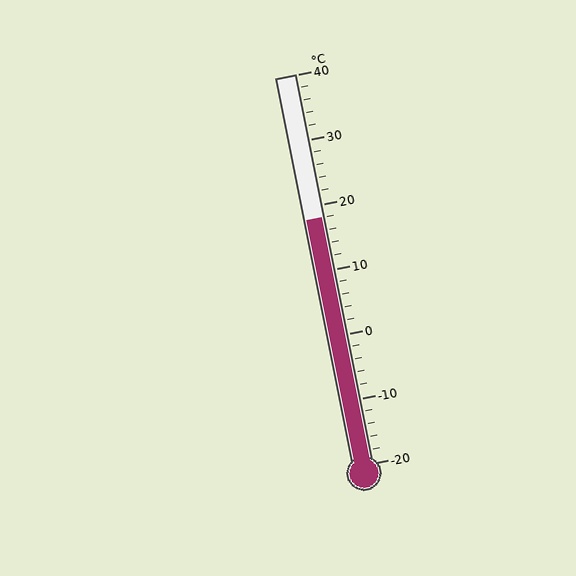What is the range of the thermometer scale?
The thermometer scale ranges from -20°C to 40°C.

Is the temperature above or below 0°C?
The temperature is above 0°C.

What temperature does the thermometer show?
The thermometer shows approximately 18°C.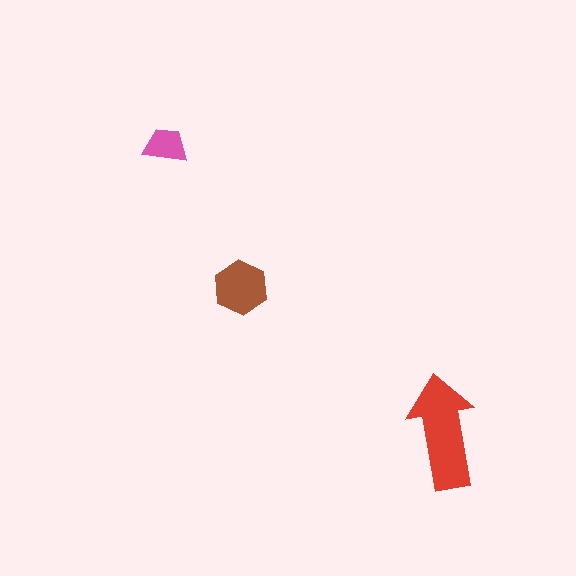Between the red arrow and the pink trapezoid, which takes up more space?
The red arrow.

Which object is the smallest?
The pink trapezoid.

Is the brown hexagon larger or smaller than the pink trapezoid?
Larger.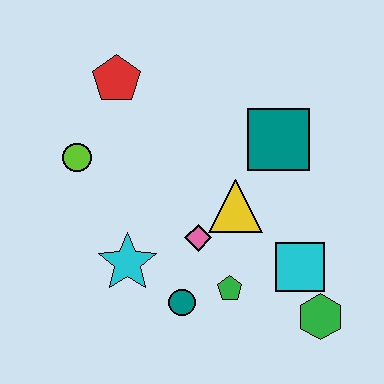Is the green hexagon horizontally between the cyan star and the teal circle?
No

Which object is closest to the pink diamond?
The yellow triangle is closest to the pink diamond.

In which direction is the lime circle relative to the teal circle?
The lime circle is above the teal circle.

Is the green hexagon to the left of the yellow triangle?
No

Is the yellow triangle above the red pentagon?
No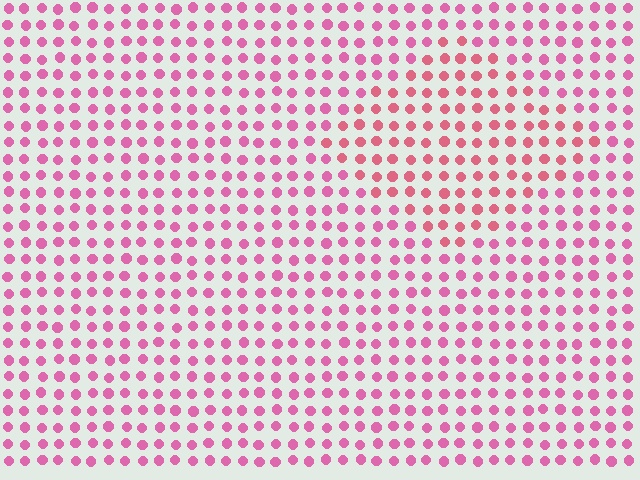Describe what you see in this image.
The image is filled with small pink elements in a uniform arrangement. A diamond-shaped region is visible where the elements are tinted to a slightly different hue, forming a subtle color boundary.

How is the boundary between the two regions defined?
The boundary is defined purely by a slight shift in hue (about 22 degrees). Spacing, size, and orientation are identical on both sides.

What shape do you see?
I see a diamond.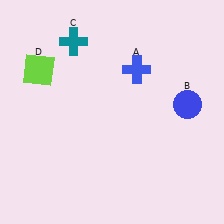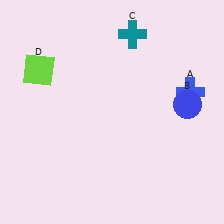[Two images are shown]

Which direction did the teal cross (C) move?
The teal cross (C) moved right.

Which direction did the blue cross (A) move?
The blue cross (A) moved right.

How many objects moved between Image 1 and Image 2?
2 objects moved between the two images.